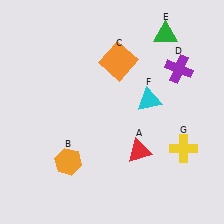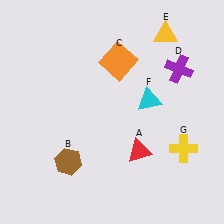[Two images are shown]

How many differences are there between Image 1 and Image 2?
There are 2 differences between the two images.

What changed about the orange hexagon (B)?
In Image 1, B is orange. In Image 2, it changed to brown.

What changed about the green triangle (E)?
In Image 1, E is green. In Image 2, it changed to yellow.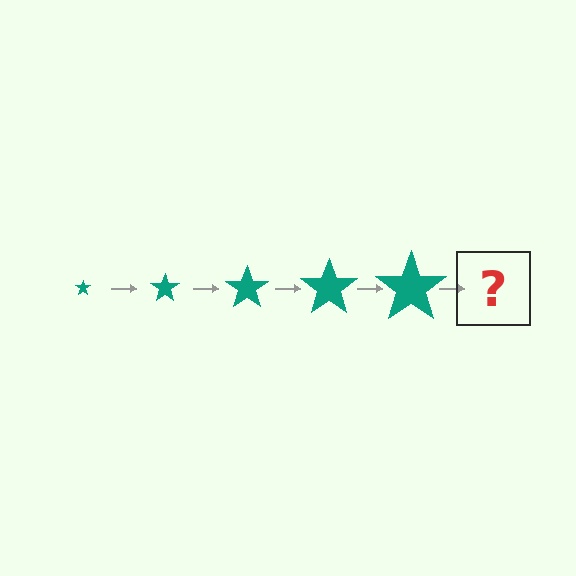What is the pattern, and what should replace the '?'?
The pattern is that the star gets progressively larger each step. The '?' should be a teal star, larger than the previous one.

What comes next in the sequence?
The next element should be a teal star, larger than the previous one.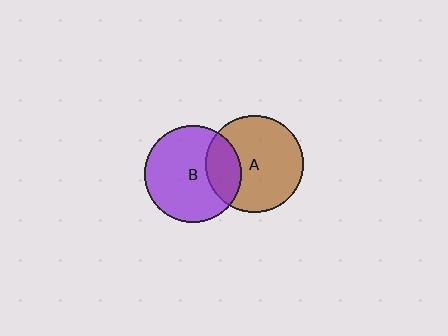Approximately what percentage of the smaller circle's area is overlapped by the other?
Approximately 25%.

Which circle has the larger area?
Circle A (brown).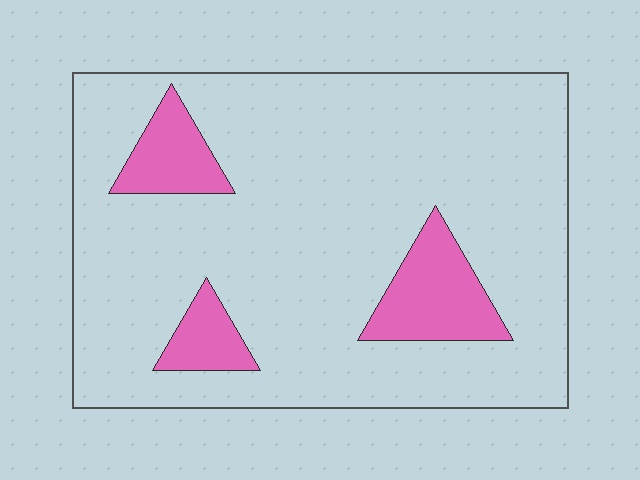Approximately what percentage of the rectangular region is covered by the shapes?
Approximately 15%.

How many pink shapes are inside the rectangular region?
3.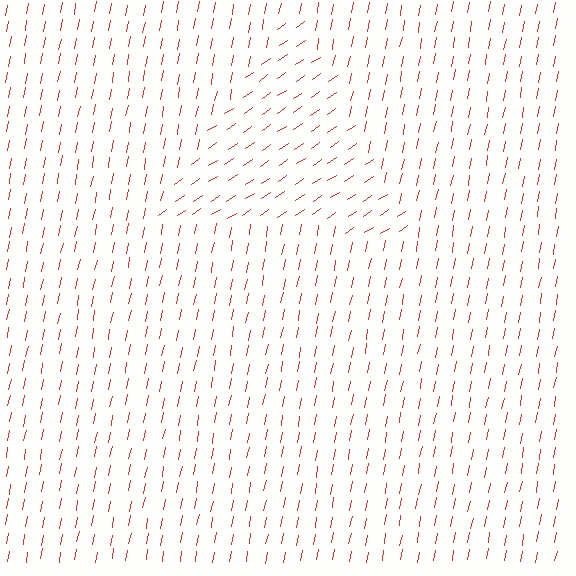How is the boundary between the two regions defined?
The boundary is defined purely by a change in line orientation (approximately 45 degrees difference). All lines are the same color and thickness.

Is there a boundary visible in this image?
Yes, there is a texture boundary formed by a change in line orientation.